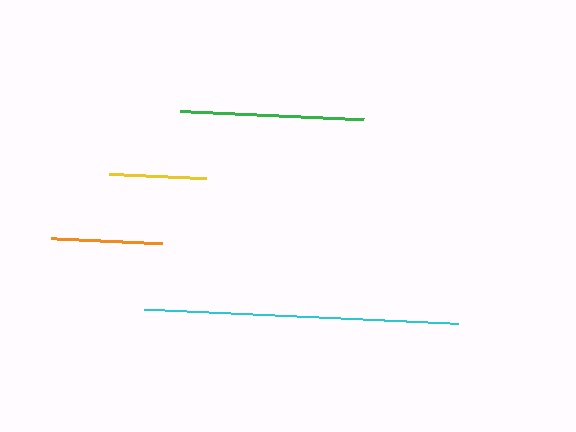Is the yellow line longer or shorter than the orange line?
The orange line is longer than the yellow line.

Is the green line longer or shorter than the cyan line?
The cyan line is longer than the green line.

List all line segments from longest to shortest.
From longest to shortest: cyan, green, orange, yellow.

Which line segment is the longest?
The cyan line is the longest at approximately 315 pixels.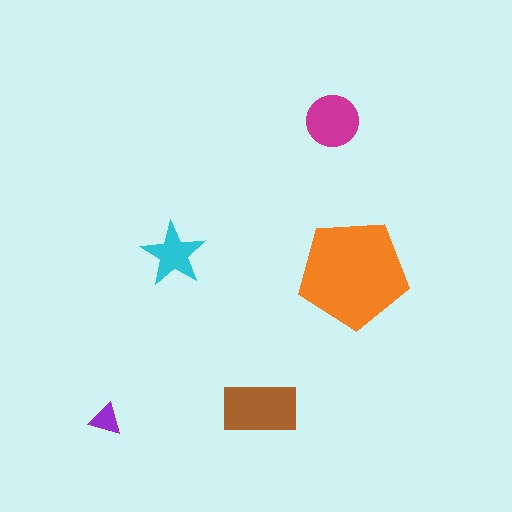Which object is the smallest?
The purple triangle.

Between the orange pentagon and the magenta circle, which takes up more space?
The orange pentagon.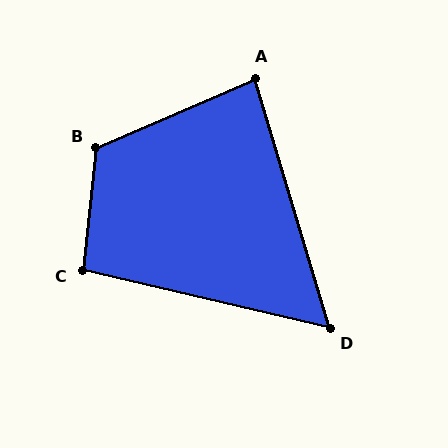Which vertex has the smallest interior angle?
D, at approximately 60 degrees.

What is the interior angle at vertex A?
Approximately 83 degrees (acute).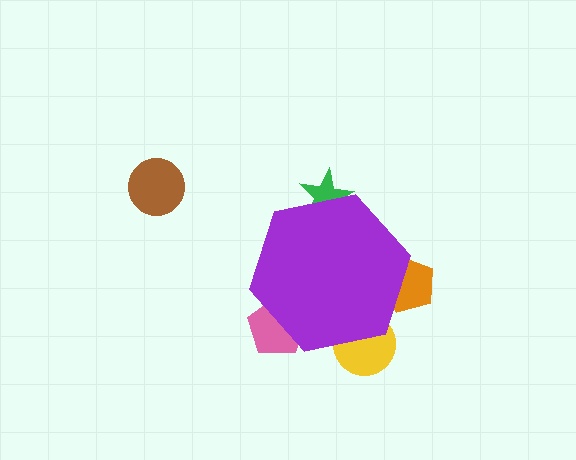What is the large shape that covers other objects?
A purple hexagon.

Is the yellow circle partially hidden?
Yes, the yellow circle is partially hidden behind the purple hexagon.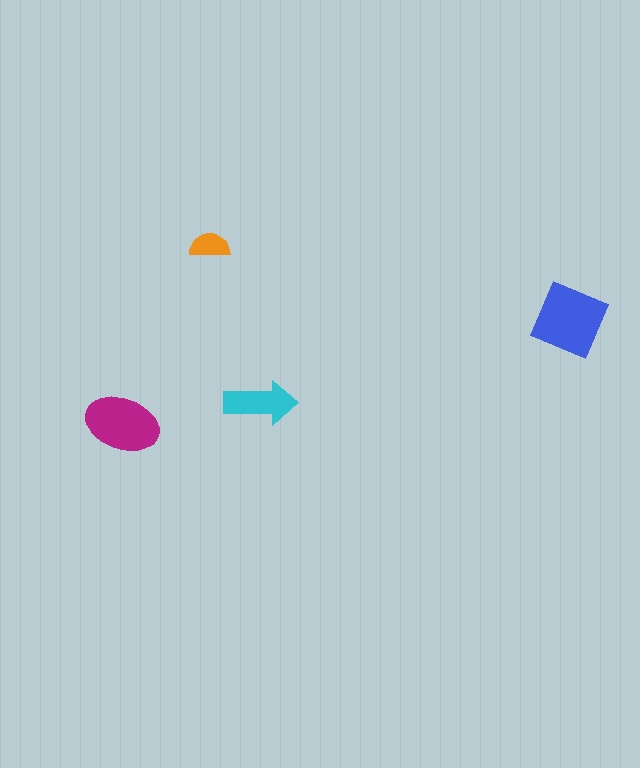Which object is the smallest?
The orange semicircle.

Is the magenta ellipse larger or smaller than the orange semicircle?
Larger.